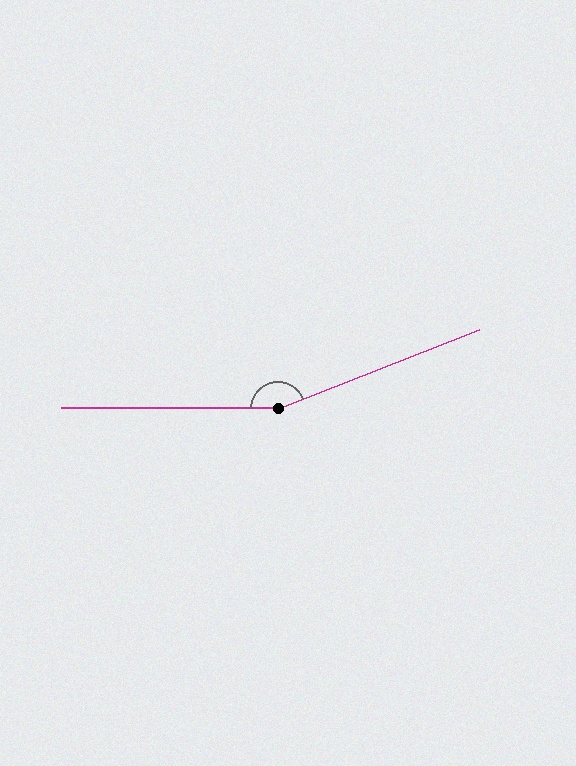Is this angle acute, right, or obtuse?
It is obtuse.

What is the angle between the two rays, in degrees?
Approximately 158 degrees.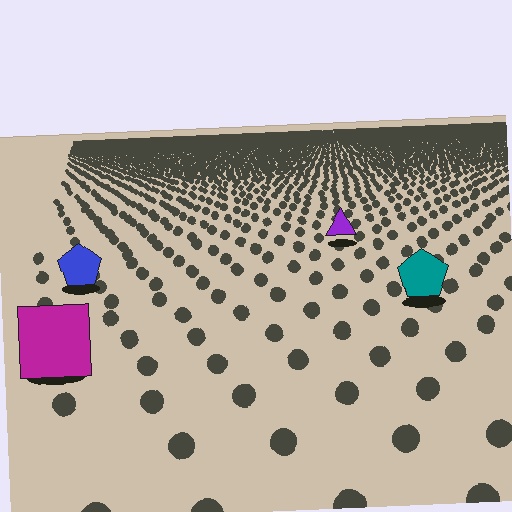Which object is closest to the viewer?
The magenta square is closest. The texture marks near it are larger and more spread out.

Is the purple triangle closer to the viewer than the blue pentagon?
No. The blue pentagon is closer — you can tell from the texture gradient: the ground texture is coarser near it.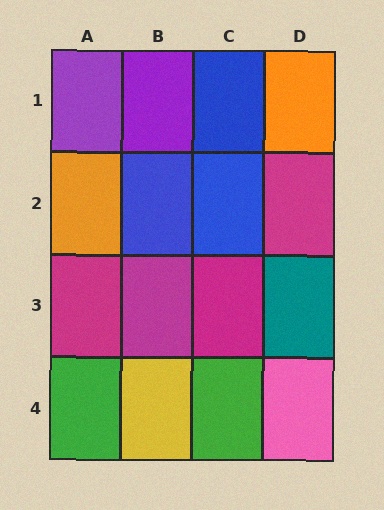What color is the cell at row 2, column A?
Orange.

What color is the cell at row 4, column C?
Green.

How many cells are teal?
1 cell is teal.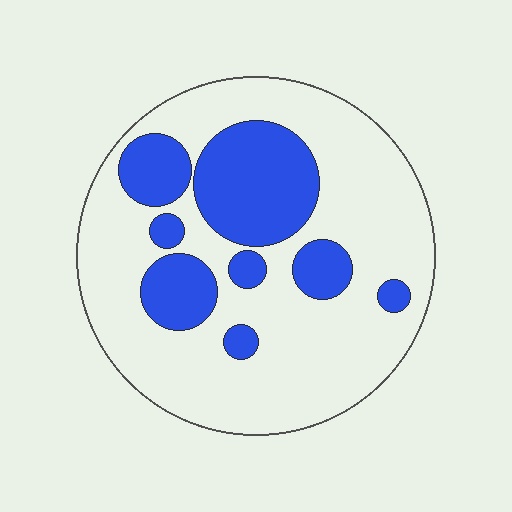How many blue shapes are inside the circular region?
8.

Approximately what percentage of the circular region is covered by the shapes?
Approximately 30%.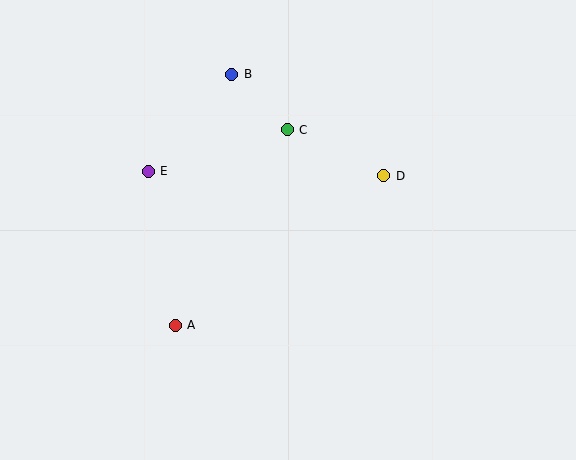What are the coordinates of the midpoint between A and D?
The midpoint between A and D is at (280, 250).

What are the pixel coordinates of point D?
Point D is at (384, 176).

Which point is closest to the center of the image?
Point C at (287, 130) is closest to the center.